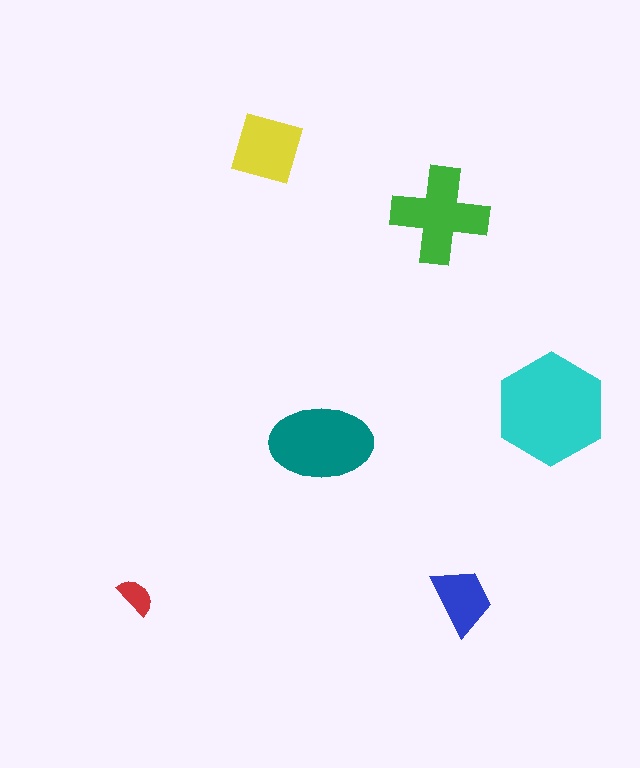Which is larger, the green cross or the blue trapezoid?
The green cross.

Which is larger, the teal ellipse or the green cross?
The teal ellipse.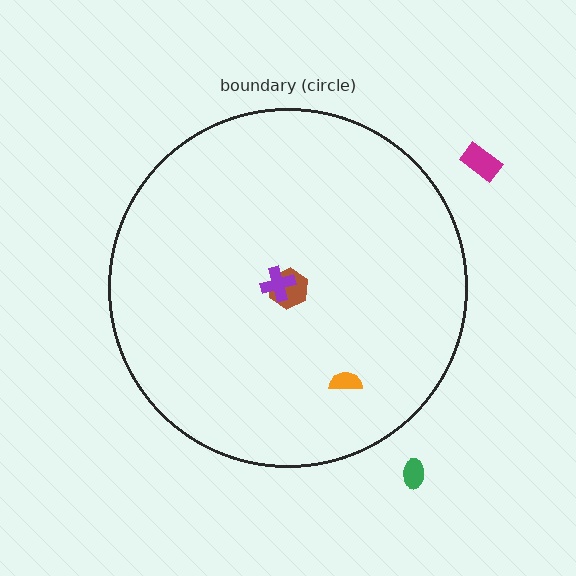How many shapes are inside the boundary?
3 inside, 2 outside.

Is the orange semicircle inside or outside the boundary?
Inside.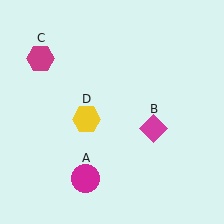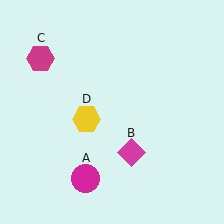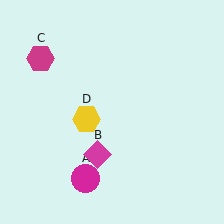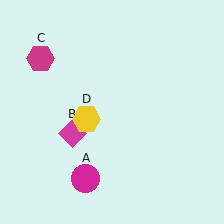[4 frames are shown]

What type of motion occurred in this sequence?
The magenta diamond (object B) rotated clockwise around the center of the scene.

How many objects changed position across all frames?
1 object changed position: magenta diamond (object B).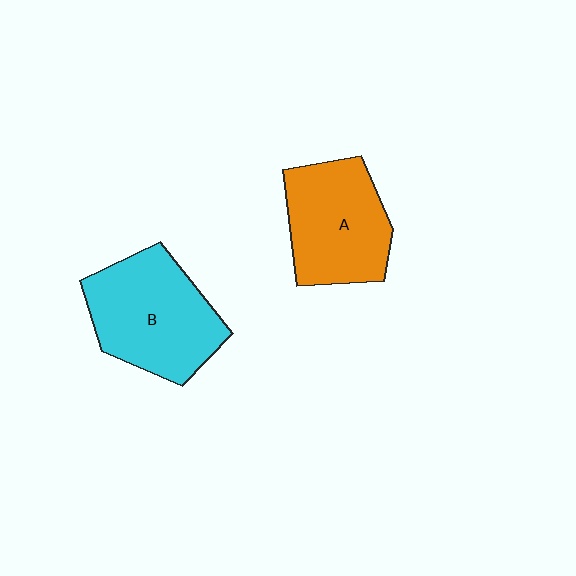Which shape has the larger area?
Shape B (cyan).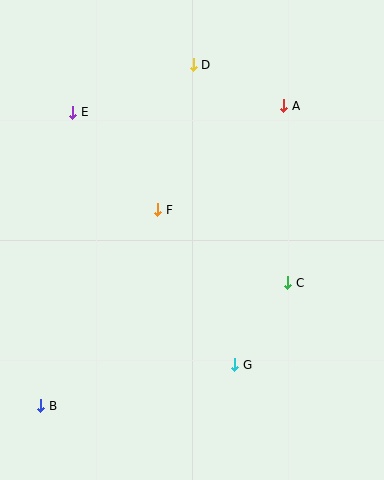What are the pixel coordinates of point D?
Point D is at (193, 65).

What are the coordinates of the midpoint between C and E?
The midpoint between C and E is at (180, 198).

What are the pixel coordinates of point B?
Point B is at (41, 406).